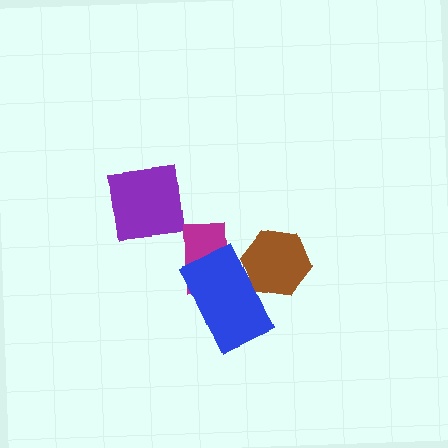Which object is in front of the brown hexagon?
The blue rectangle is in front of the brown hexagon.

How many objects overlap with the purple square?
0 objects overlap with the purple square.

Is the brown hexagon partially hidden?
Yes, it is partially covered by another shape.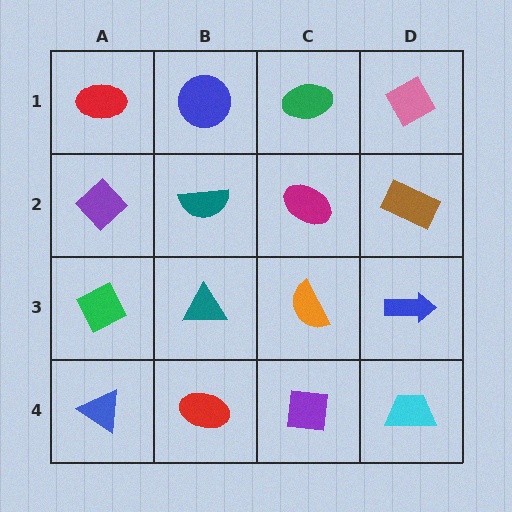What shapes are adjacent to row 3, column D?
A brown rectangle (row 2, column D), a cyan trapezoid (row 4, column D), an orange semicircle (row 3, column C).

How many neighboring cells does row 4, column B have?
3.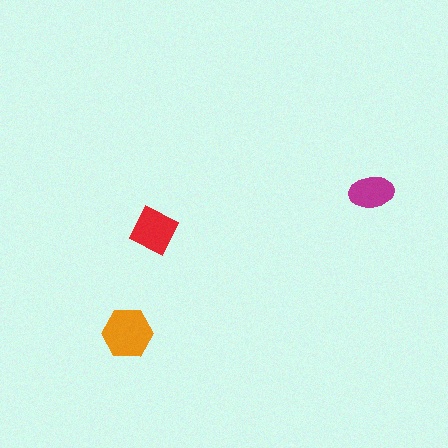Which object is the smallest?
The magenta ellipse.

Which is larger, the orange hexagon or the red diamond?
The orange hexagon.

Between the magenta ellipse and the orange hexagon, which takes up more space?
The orange hexagon.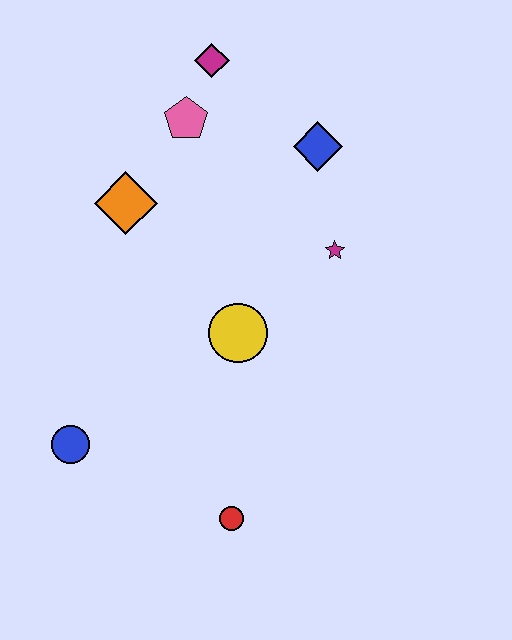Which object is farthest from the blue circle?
The magenta diamond is farthest from the blue circle.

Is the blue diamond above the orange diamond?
Yes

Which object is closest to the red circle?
The blue circle is closest to the red circle.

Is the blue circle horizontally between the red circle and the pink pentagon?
No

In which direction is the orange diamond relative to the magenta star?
The orange diamond is to the left of the magenta star.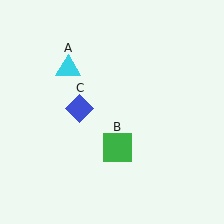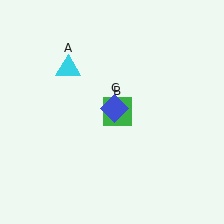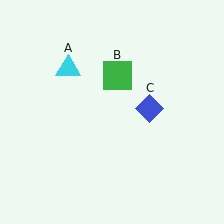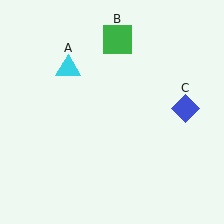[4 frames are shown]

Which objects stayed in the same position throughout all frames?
Cyan triangle (object A) remained stationary.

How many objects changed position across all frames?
2 objects changed position: green square (object B), blue diamond (object C).